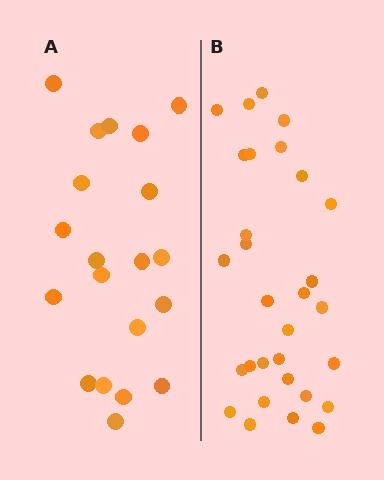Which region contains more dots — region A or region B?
Region B (the right region) has more dots.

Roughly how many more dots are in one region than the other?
Region B has roughly 10 or so more dots than region A.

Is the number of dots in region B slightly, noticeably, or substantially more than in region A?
Region B has substantially more. The ratio is roughly 1.5 to 1.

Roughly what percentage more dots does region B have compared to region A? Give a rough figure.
About 50% more.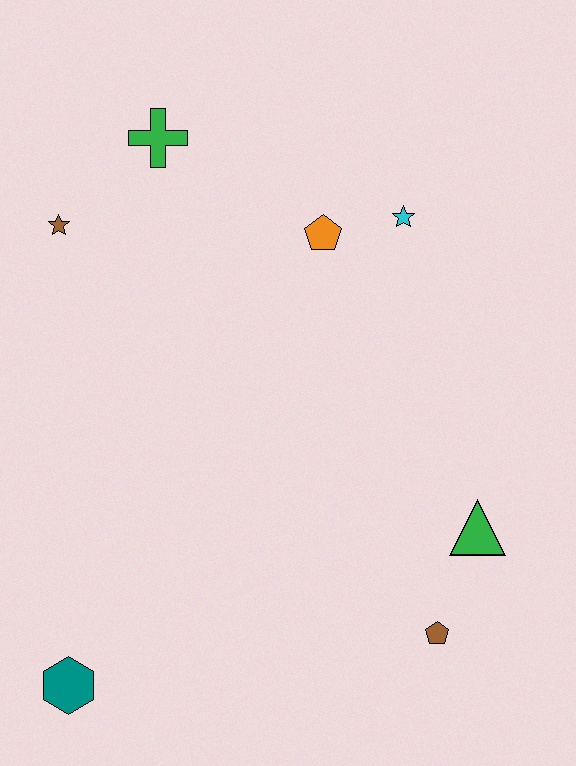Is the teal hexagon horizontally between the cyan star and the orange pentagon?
No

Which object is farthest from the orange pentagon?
The teal hexagon is farthest from the orange pentagon.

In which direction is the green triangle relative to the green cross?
The green triangle is below the green cross.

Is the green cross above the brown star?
Yes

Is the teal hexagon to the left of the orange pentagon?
Yes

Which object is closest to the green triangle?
The brown pentagon is closest to the green triangle.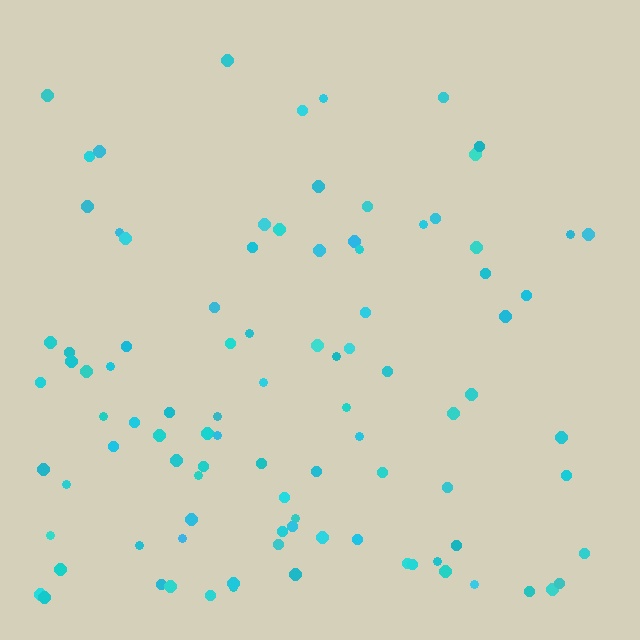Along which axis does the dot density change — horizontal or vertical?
Vertical.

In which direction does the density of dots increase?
From top to bottom, with the bottom side densest.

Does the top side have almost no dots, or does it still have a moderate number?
Still a moderate number, just noticeably fewer than the bottom.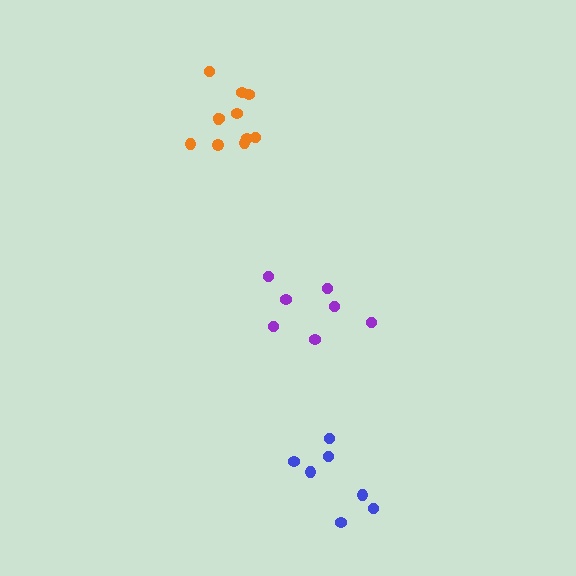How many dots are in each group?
Group 1: 7 dots, Group 2: 7 dots, Group 3: 11 dots (25 total).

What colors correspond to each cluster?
The clusters are colored: blue, purple, orange.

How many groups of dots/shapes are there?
There are 3 groups.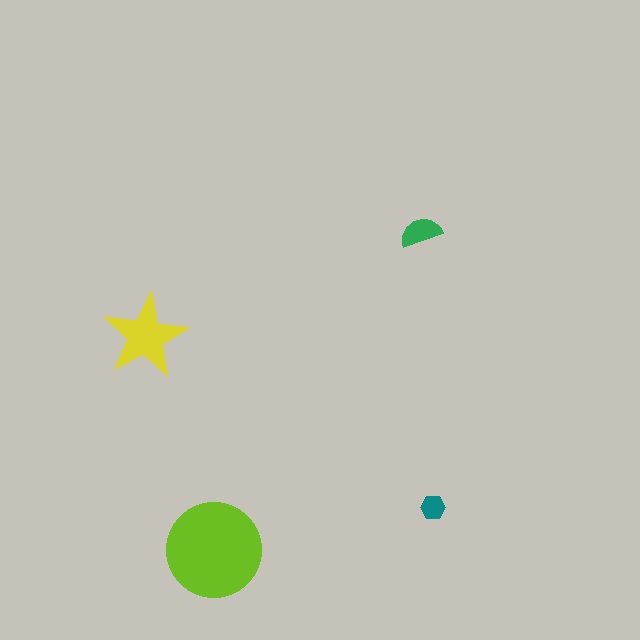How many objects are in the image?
There are 4 objects in the image.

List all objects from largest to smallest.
The lime circle, the yellow star, the green semicircle, the teal hexagon.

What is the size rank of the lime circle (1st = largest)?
1st.